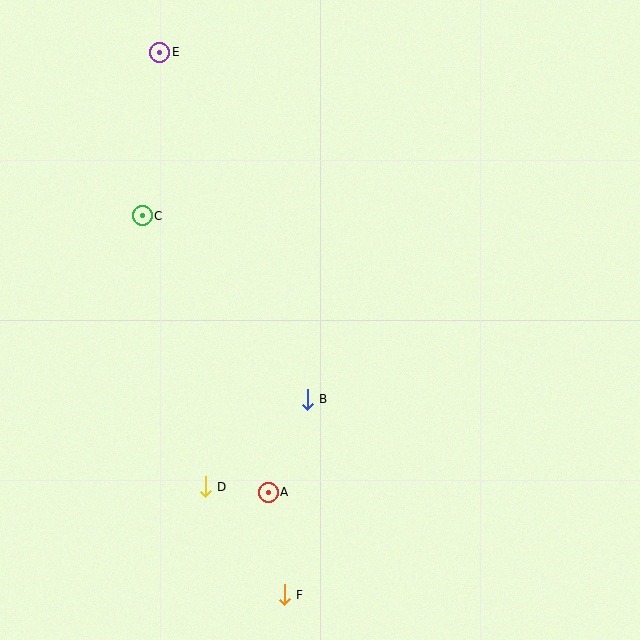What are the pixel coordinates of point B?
Point B is at (307, 400).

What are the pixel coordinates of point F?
Point F is at (284, 595).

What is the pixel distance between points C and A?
The distance between C and A is 304 pixels.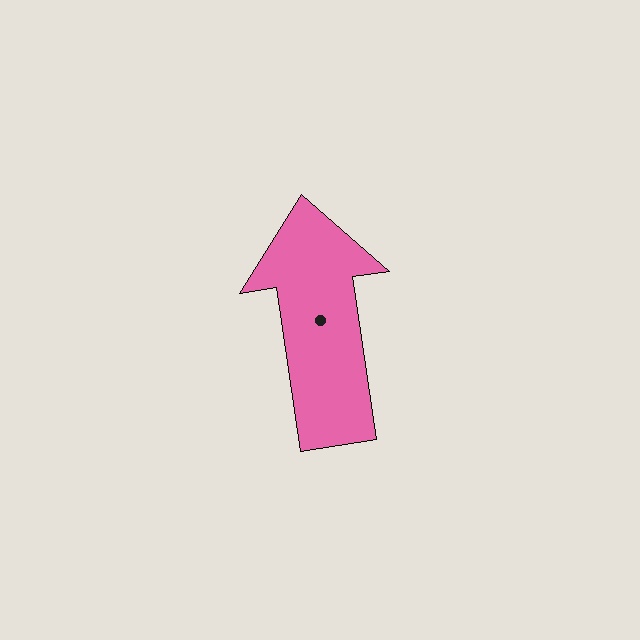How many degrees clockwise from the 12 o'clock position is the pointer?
Approximately 352 degrees.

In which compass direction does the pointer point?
North.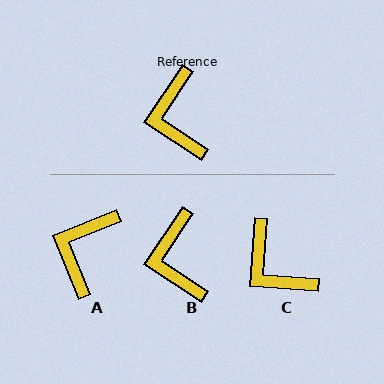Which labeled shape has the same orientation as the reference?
B.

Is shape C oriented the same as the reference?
No, it is off by about 29 degrees.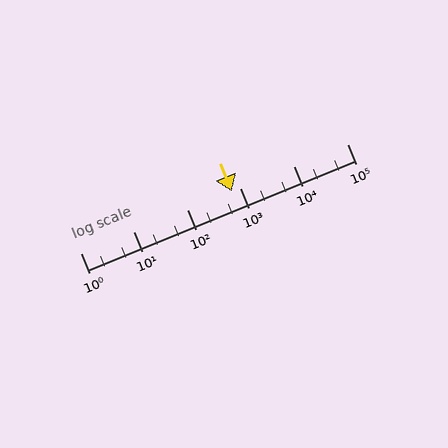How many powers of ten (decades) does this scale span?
The scale spans 5 decades, from 1 to 100000.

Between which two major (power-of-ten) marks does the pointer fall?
The pointer is between 100 and 1000.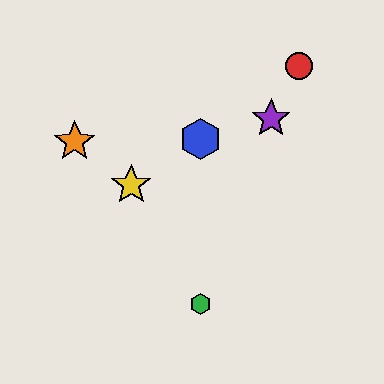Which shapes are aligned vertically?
The blue hexagon, the green hexagon are aligned vertically.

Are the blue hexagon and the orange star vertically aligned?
No, the blue hexagon is at x≈201 and the orange star is at x≈75.